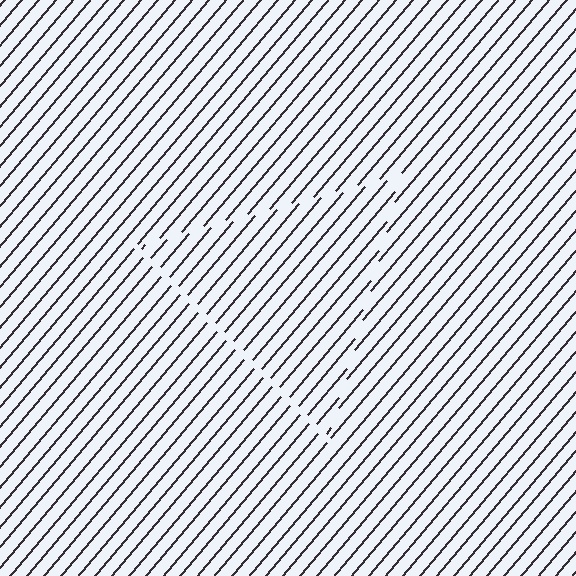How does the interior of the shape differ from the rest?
The interior of the shape contains the same grating, shifted by half a period — the contour is defined by the phase discontinuity where line-ends from the inner and outer gratings abut.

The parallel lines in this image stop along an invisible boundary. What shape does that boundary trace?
An illusory triangle. The interior of the shape contains the same grating, shifted by half a period — the contour is defined by the phase discontinuity where line-ends from the inner and outer gratings abut.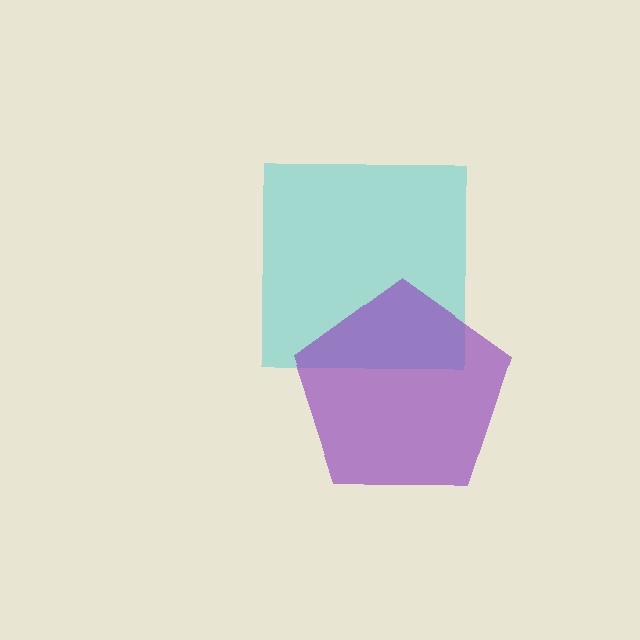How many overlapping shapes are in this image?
There are 2 overlapping shapes in the image.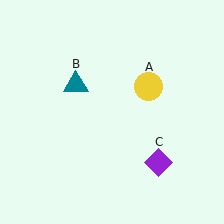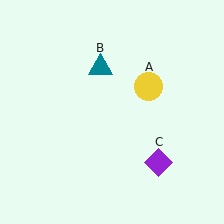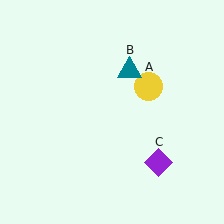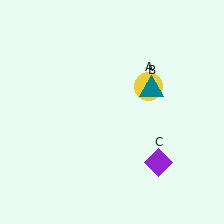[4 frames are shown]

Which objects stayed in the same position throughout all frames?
Yellow circle (object A) and purple diamond (object C) remained stationary.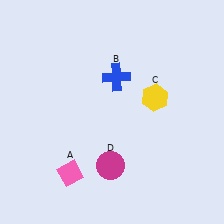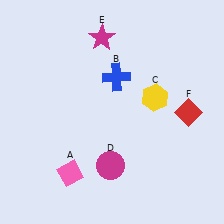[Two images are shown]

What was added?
A magenta star (E), a red diamond (F) were added in Image 2.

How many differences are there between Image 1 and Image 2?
There are 2 differences between the two images.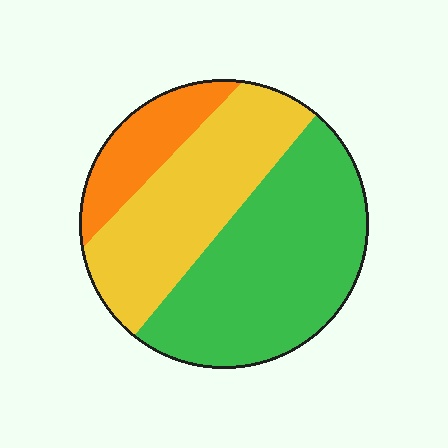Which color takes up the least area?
Orange, at roughly 15%.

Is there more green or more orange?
Green.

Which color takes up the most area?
Green, at roughly 50%.